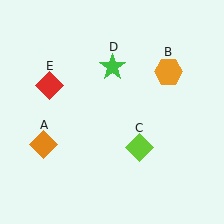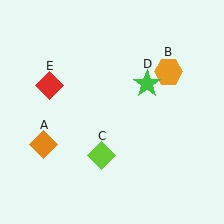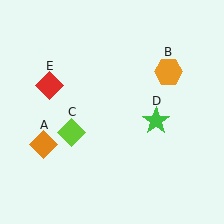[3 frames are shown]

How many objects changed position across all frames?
2 objects changed position: lime diamond (object C), green star (object D).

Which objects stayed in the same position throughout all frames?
Orange diamond (object A) and orange hexagon (object B) and red diamond (object E) remained stationary.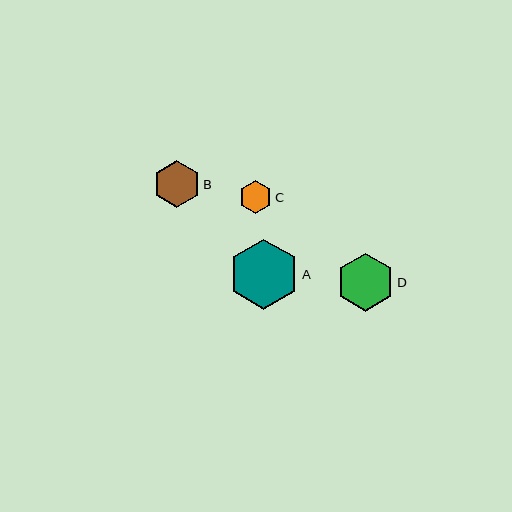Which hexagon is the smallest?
Hexagon C is the smallest with a size of approximately 32 pixels.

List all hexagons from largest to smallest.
From largest to smallest: A, D, B, C.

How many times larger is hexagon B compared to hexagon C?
Hexagon B is approximately 1.4 times the size of hexagon C.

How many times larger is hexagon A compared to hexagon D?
Hexagon A is approximately 1.2 times the size of hexagon D.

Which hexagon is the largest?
Hexagon A is the largest with a size of approximately 70 pixels.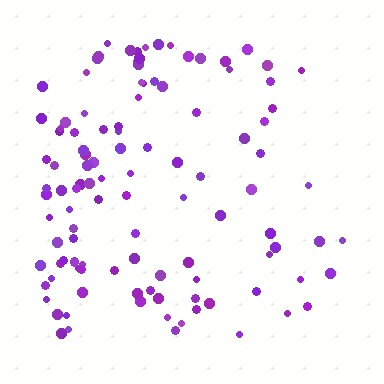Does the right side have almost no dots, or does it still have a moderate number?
Still a moderate number, just noticeably fewer than the left.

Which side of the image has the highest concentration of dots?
The left.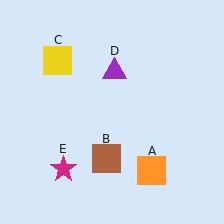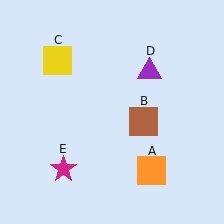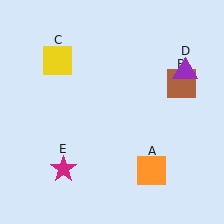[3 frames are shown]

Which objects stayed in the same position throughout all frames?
Orange square (object A) and yellow square (object C) and magenta star (object E) remained stationary.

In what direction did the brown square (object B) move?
The brown square (object B) moved up and to the right.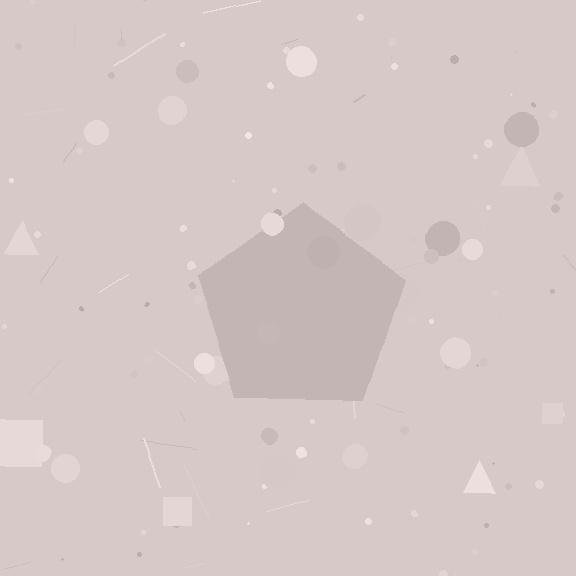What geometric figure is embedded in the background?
A pentagon is embedded in the background.